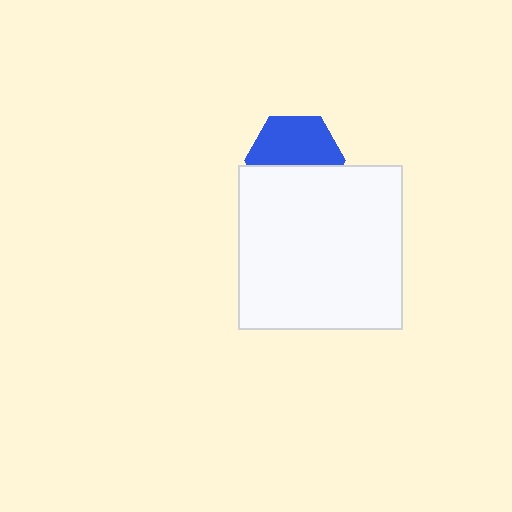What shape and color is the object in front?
The object in front is a white square.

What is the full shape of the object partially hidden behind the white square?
The partially hidden object is a blue hexagon.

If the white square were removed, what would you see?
You would see the complete blue hexagon.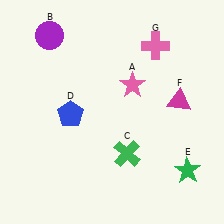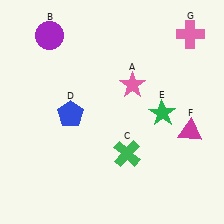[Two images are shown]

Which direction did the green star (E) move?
The green star (E) moved up.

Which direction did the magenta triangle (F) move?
The magenta triangle (F) moved down.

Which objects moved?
The objects that moved are: the green star (E), the magenta triangle (F), the pink cross (G).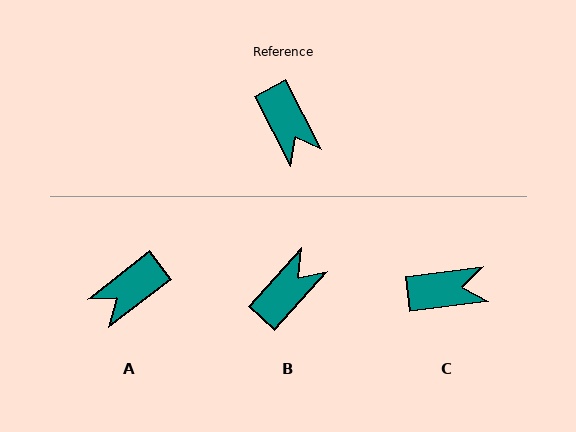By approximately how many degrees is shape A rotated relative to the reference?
Approximately 80 degrees clockwise.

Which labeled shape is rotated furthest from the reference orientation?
B, about 110 degrees away.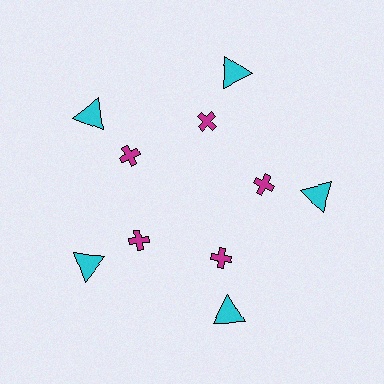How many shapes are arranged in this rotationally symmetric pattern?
There are 10 shapes, arranged in 5 groups of 2.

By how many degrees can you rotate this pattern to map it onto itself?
The pattern maps onto itself every 72 degrees of rotation.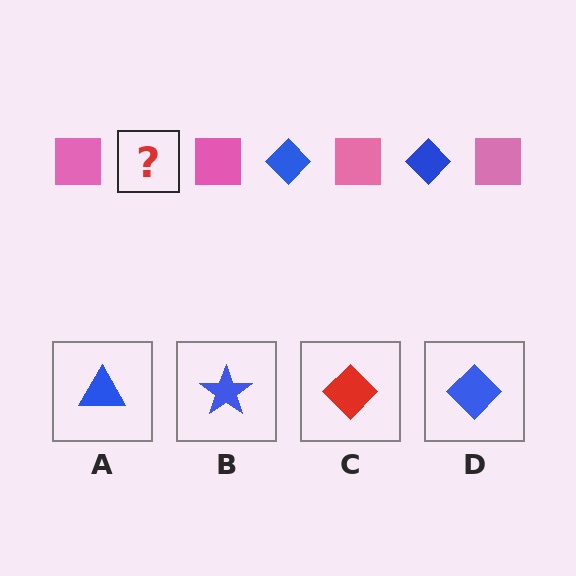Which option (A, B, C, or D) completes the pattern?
D.